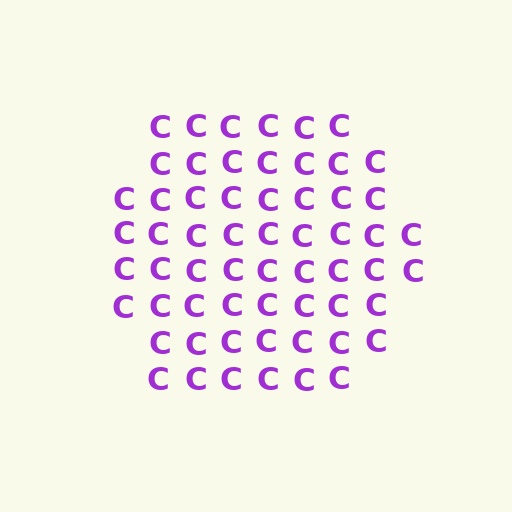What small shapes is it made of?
It is made of small letter C's.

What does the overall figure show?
The overall figure shows a hexagon.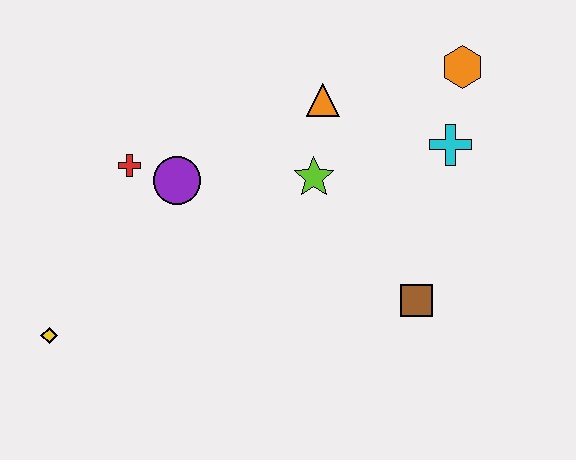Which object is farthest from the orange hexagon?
The yellow diamond is farthest from the orange hexagon.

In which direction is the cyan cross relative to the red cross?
The cyan cross is to the right of the red cross.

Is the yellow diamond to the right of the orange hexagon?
No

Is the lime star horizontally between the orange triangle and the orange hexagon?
No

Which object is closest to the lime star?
The orange triangle is closest to the lime star.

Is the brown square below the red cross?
Yes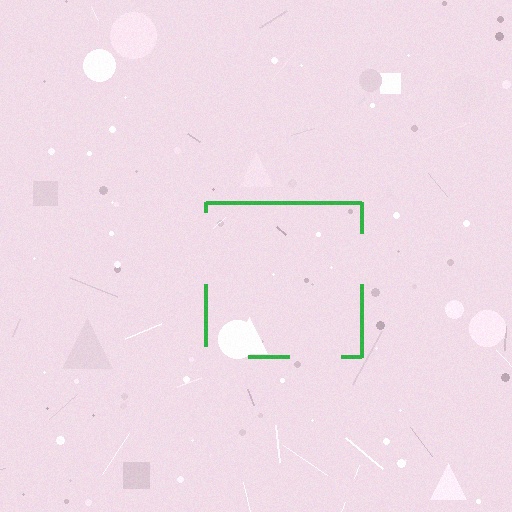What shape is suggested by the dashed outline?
The dashed outline suggests a square.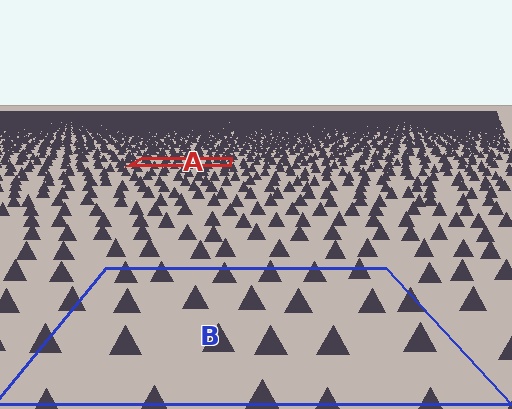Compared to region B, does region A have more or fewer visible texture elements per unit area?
Region A has more texture elements per unit area — they are packed more densely because it is farther away.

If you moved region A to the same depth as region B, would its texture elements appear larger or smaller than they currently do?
They would appear larger. At a closer depth, the same texture elements are projected at a bigger on-screen size.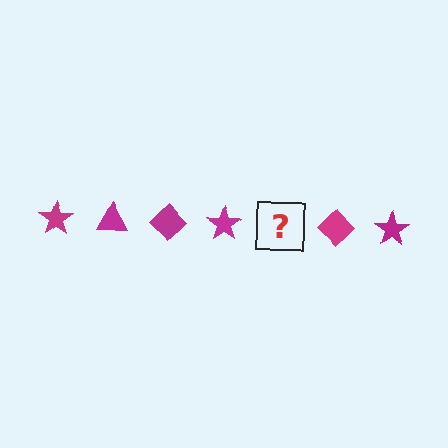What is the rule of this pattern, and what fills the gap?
The rule is that the pattern cycles through star, triangle, diamond shapes in magenta. The gap should be filled with a magenta triangle.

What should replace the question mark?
The question mark should be replaced with a magenta triangle.